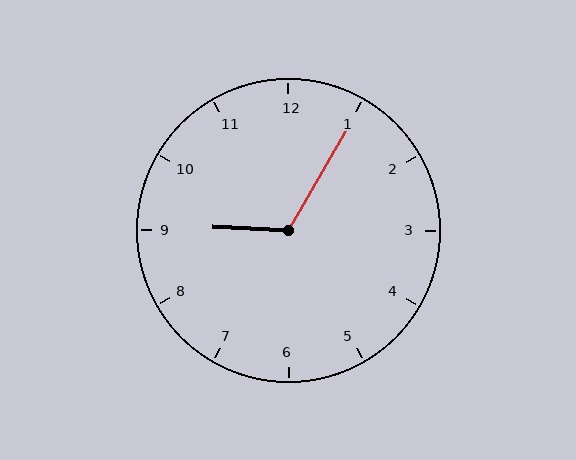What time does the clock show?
9:05.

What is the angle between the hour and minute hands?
Approximately 118 degrees.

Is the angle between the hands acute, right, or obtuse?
It is obtuse.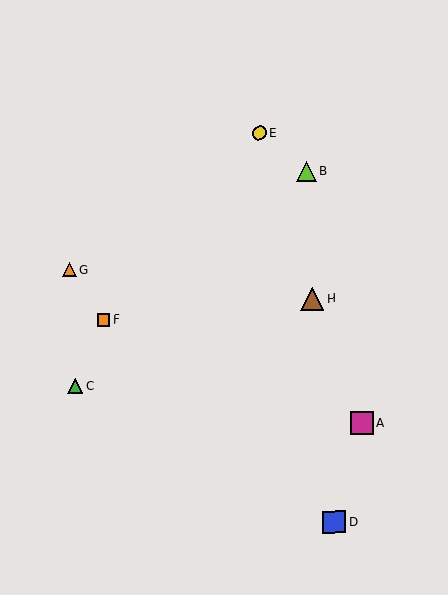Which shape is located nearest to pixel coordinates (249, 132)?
The yellow circle (labeled E) at (259, 133) is nearest to that location.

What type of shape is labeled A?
Shape A is a magenta square.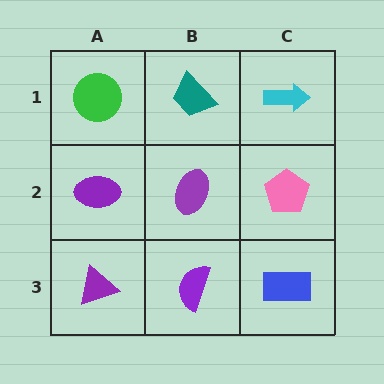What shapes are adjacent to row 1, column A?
A purple ellipse (row 2, column A), a teal trapezoid (row 1, column B).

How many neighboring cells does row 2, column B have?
4.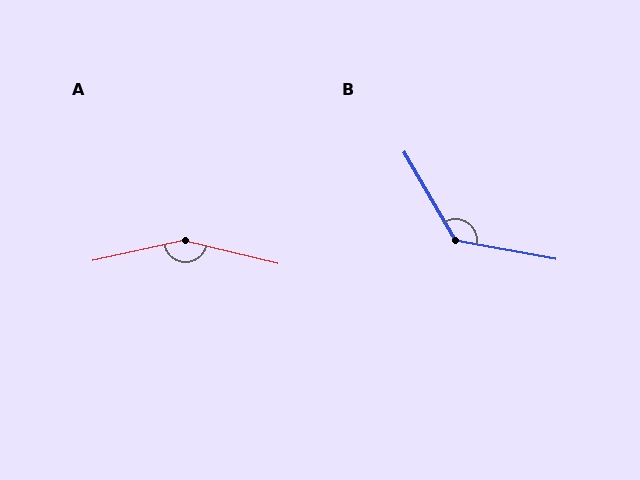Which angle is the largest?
A, at approximately 154 degrees.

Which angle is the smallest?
B, at approximately 130 degrees.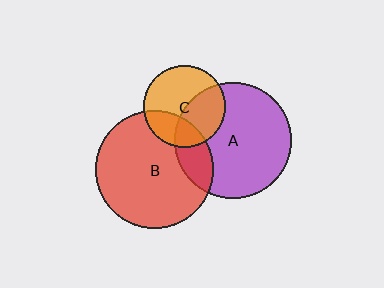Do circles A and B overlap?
Yes.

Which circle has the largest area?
Circle B (red).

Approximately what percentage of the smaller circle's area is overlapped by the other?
Approximately 20%.